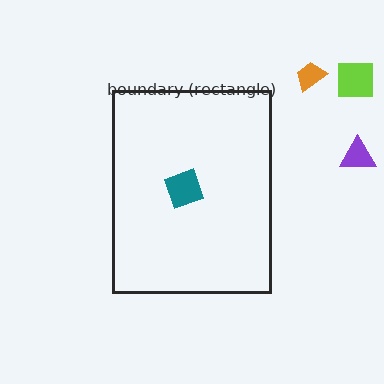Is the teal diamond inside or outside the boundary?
Inside.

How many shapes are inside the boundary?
1 inside, 3 outside.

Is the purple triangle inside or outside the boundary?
Outside.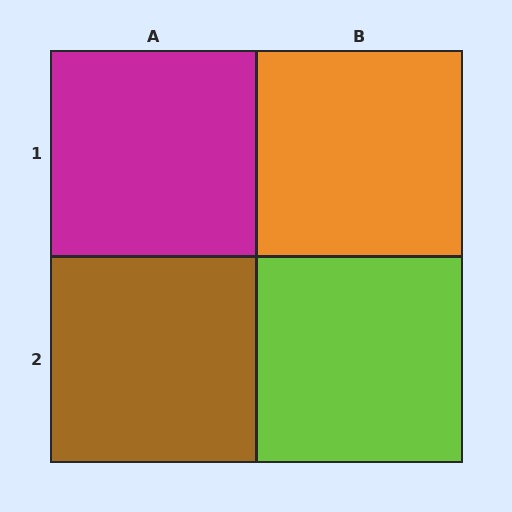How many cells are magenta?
1 cell is magenta.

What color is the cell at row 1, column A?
Magenta.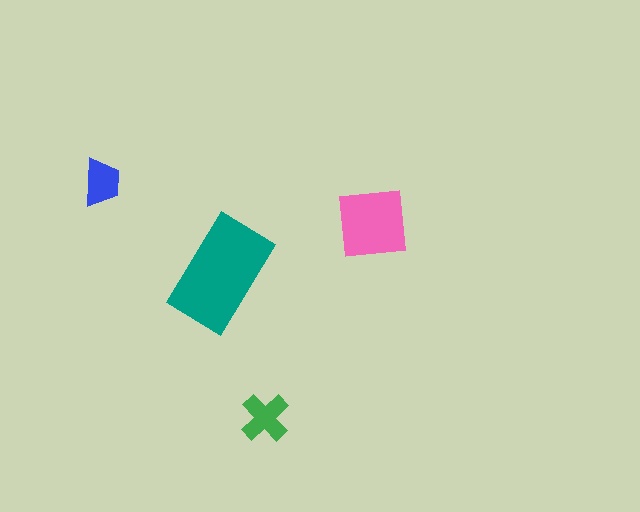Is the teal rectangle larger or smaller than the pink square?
Larger.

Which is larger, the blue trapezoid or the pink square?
The pink square.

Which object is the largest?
The teal rectangle.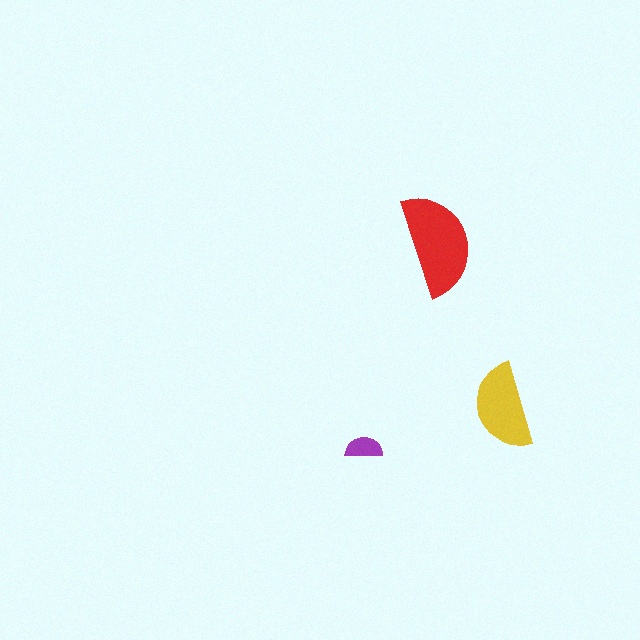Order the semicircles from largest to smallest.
the red one, the yellow one, the purple one.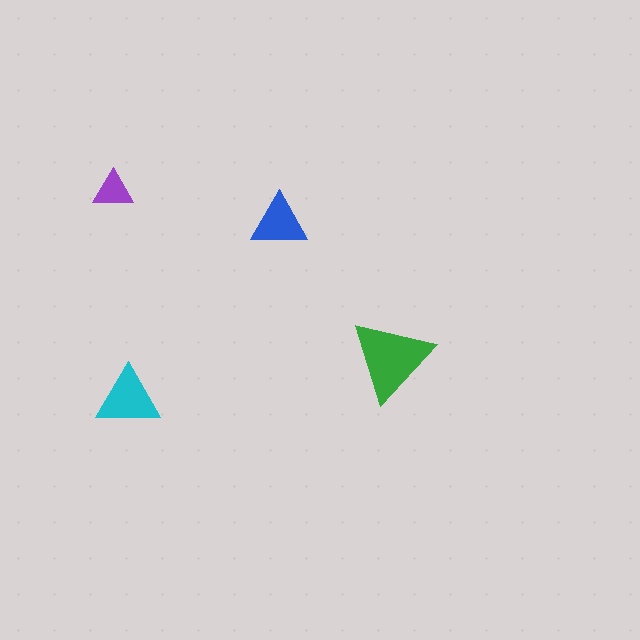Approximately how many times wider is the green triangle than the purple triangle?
About 2 times wider.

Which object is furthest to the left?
The purple triangle is leftmost.